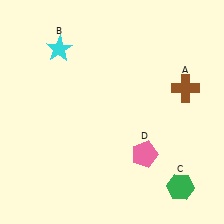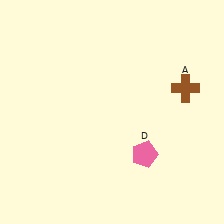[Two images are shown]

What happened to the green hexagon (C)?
The green hexagon (C) was removed in Image 2. It was in the bottom-right area of Image 1.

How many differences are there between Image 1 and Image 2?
There are 2 differences between the two images.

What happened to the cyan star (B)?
The cyan star (B) was removed in Image 2. It was in the top-left area of Image 1.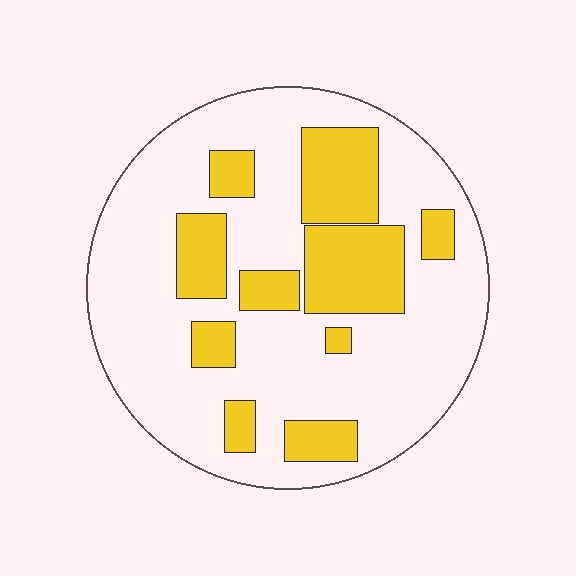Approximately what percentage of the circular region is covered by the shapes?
Approximately 25%.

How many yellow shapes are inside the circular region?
10.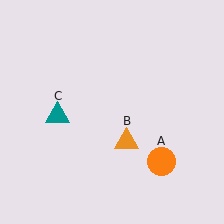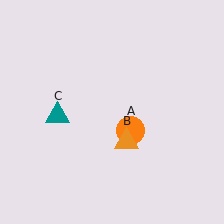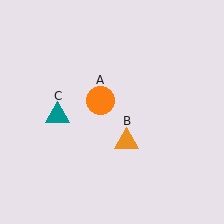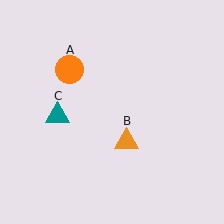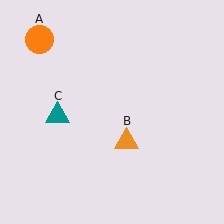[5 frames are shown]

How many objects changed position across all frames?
1 object changed position: orange circle (object A).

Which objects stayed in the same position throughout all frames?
Orange triangle (object B) and teal triangle (object C) remained stationary.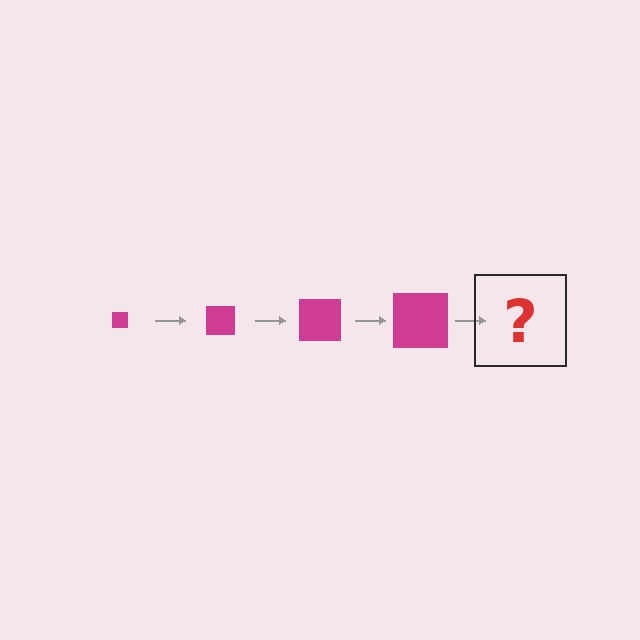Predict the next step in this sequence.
The next step is a magenta square, larger than the previous one.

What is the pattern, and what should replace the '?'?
The pattern is that the square gets progressively larger each step. The '?' should be a magenta square, larger than the previous one.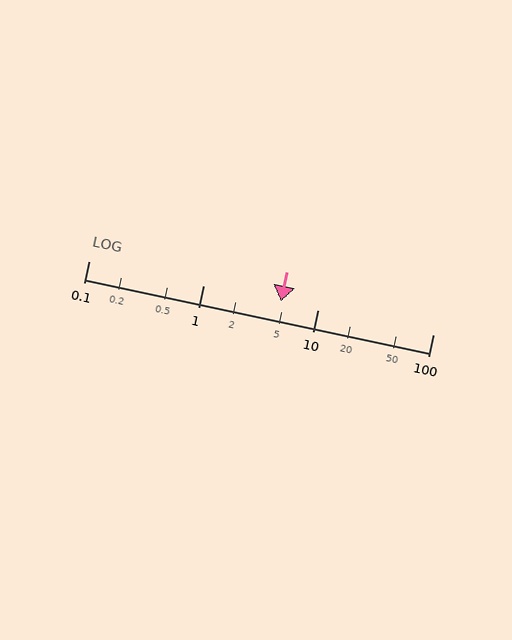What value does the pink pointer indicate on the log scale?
The pointer indicates approximately 4.7.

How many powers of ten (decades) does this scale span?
The scale spans 3 decades, from 0.1 to 100.